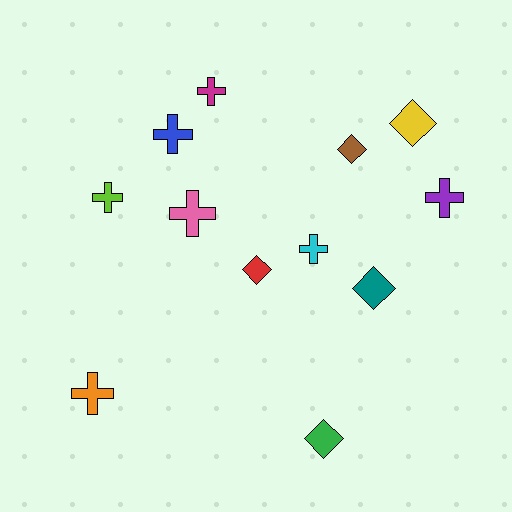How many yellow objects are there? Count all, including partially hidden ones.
There is 1 yellow object.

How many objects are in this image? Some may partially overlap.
There are 12 objects.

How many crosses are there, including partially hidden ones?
There are 7 crosses.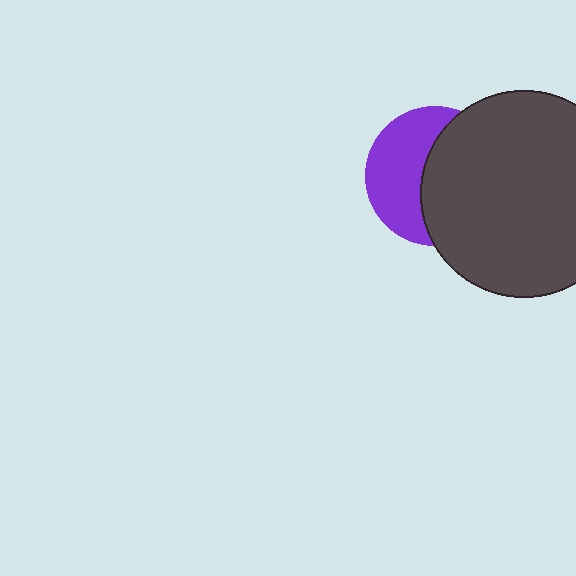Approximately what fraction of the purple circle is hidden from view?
Roughly 54% of the purple circle is hidden behind the dark gray circle.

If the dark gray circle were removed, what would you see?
You would see the complete purple circle.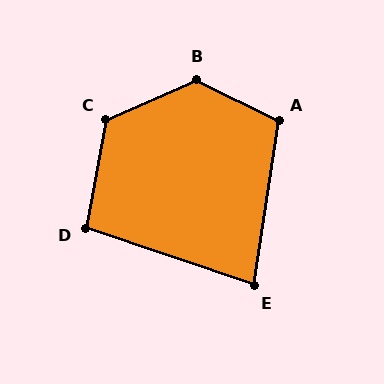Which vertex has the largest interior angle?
B, at approximately 130 degrees.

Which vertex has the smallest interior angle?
E, at approximately 80 degrees.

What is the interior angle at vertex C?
Approximately 124 degrees (obtuse).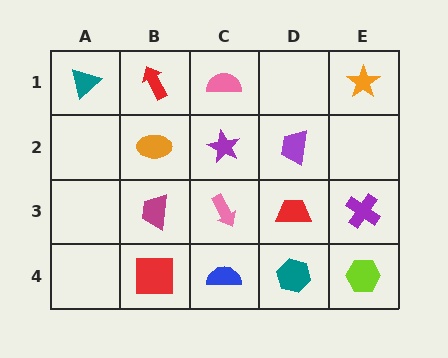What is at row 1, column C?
A pink semicircle.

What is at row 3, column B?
A magenta trapezoid.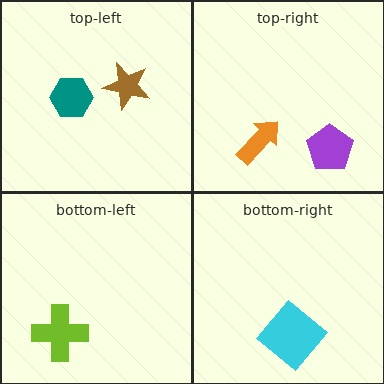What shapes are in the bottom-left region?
The lime cross.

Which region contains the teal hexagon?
The top-left region.